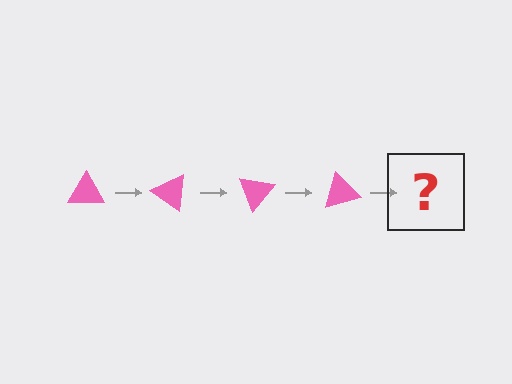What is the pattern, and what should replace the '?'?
The pattern is that the triangle rotates 35 degrees each step. The '?' should be a pink triangle rotated 140 degrees.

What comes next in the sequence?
The next element should be a pink triangle rotated 140 degrees.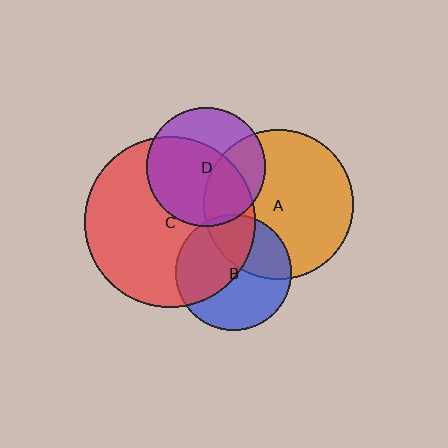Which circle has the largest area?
Circle C (red).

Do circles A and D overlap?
Yes.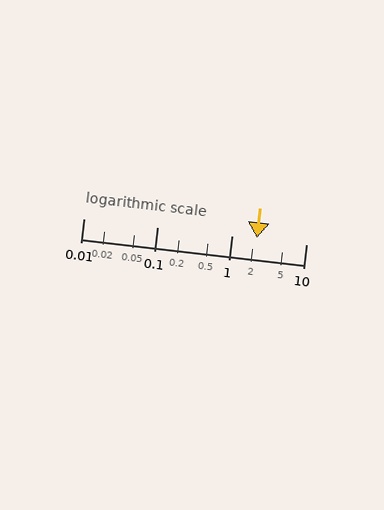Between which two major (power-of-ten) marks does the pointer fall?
The pointer is between 1 and 10.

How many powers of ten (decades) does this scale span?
The scale spans 3 decades, from 0.01 to 10.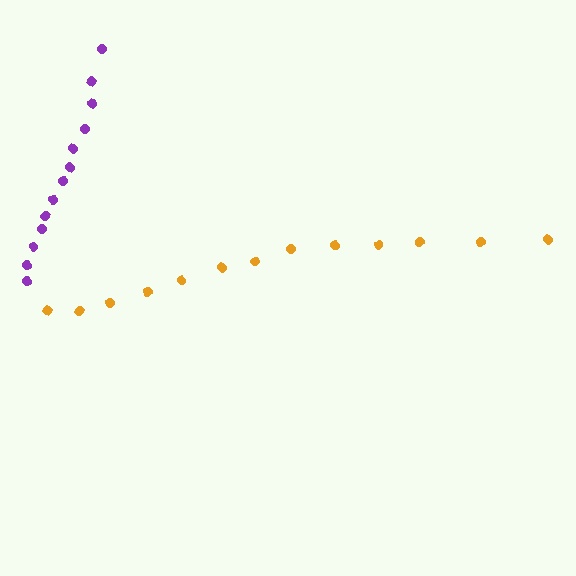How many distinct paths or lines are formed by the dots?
There are 2 distinct paths.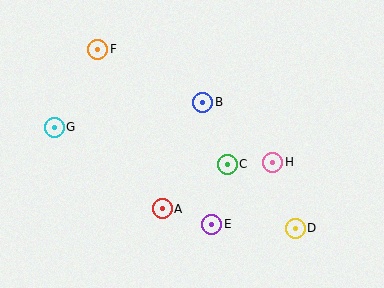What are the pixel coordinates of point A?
Point A is at (162, 209).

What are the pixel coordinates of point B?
Point B is at (203, 102).